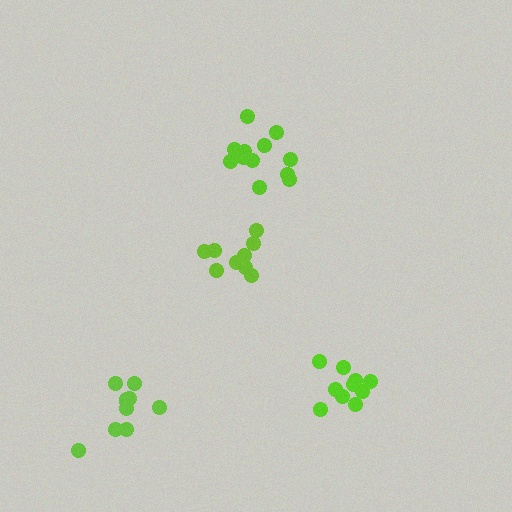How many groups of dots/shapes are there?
There are 4 groups.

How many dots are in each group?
Group 1: 12 dots, Group 2: 9 dots, Group 3: 10 dots, Group 4: 10 dots (41 total).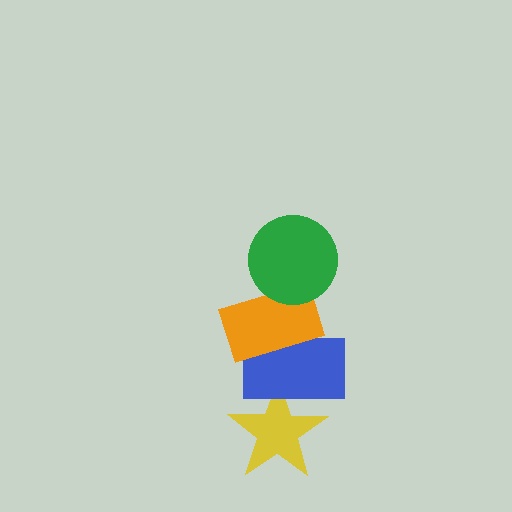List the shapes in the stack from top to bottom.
From top to bottom: the green circle, the orange rectangle, the blue rectangle, the yellow star.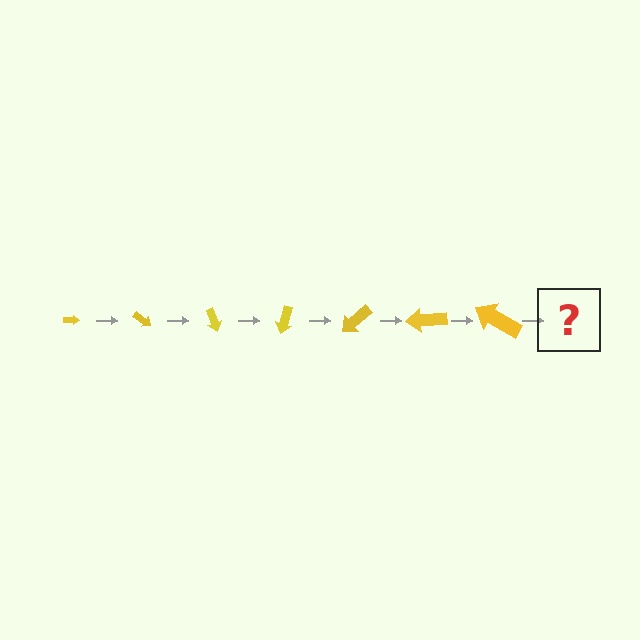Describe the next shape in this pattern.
It should be an arrow, larger than the previous one and rotated 245 degrees from the start.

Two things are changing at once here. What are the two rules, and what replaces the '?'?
The two rules are that the arrow grows larger each step and it rotates 35 degrees each step. The '?' should be an arrow, larger than the previous one and rotated 245 degrees from the start.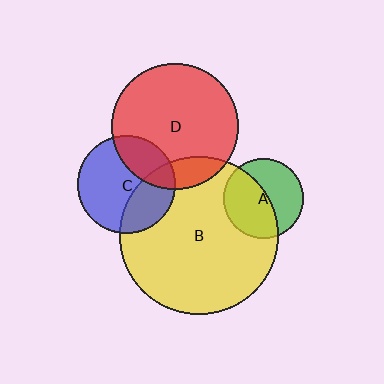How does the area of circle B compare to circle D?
Approximately 1.6 times.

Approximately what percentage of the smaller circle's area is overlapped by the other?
Approximately 15%.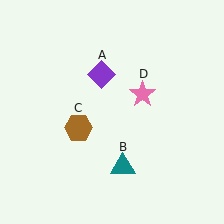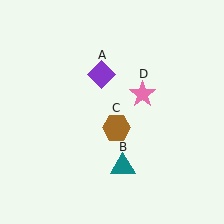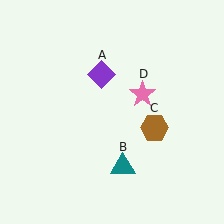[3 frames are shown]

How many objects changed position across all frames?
1 object changed position: brown hexagon (object C).